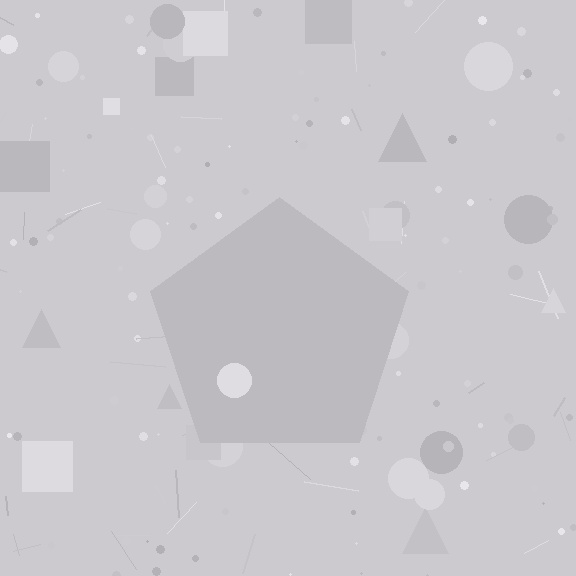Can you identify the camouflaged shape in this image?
The camouflaged shape is a pentagon.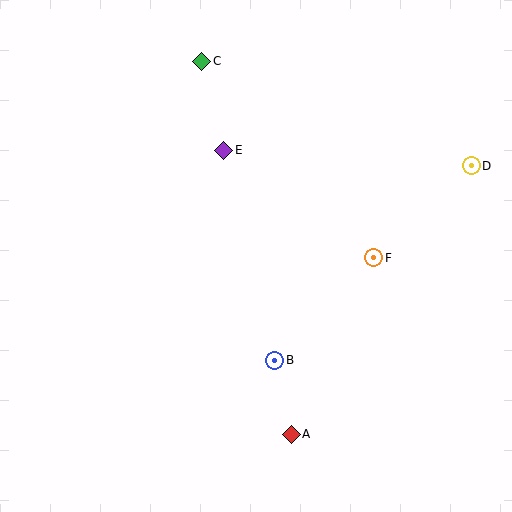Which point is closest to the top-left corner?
Point C is closest to the top-left corner.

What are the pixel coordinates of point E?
Point E is at (224, 150).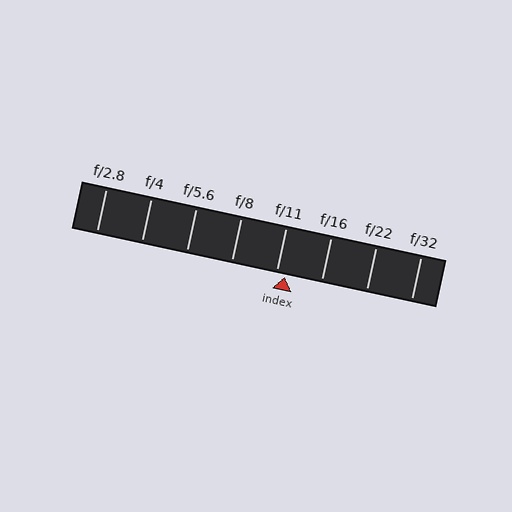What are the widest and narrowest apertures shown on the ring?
The widest aperture shown is f/2.8 and the narrowest is f/32.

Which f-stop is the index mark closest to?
The index mark is closest to f/11.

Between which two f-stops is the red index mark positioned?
The index mark is between f/11 and f/16.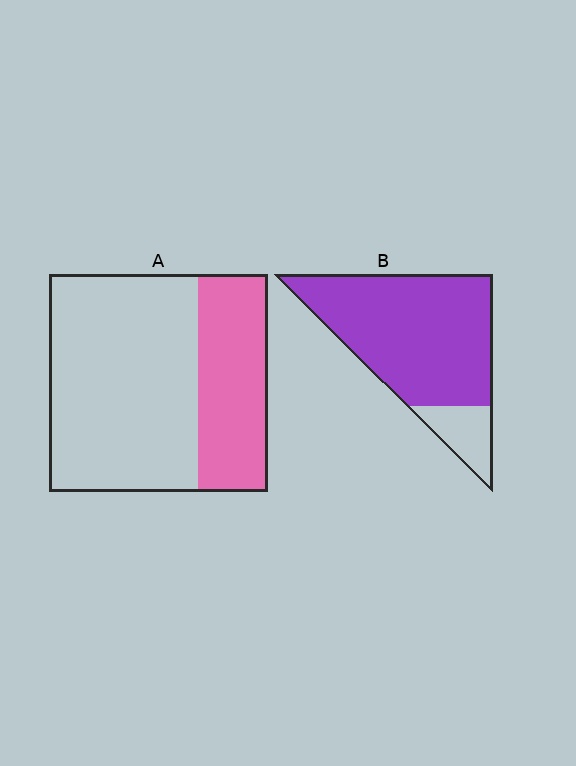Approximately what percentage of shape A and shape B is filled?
A is approximately 30% and B is approximately 85%.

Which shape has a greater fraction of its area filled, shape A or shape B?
Shape B.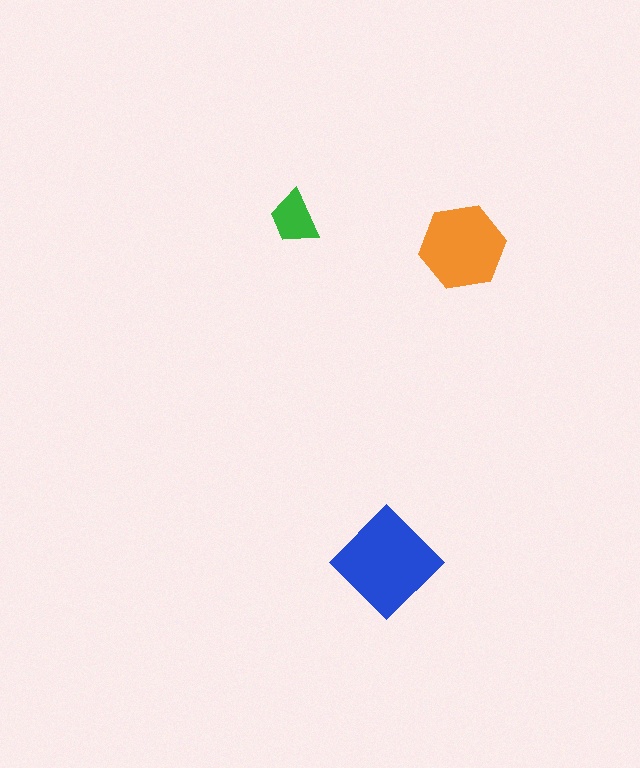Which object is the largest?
The blue diamond.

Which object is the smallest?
The green trapezoid.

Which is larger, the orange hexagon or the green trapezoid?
The orange hexagon.